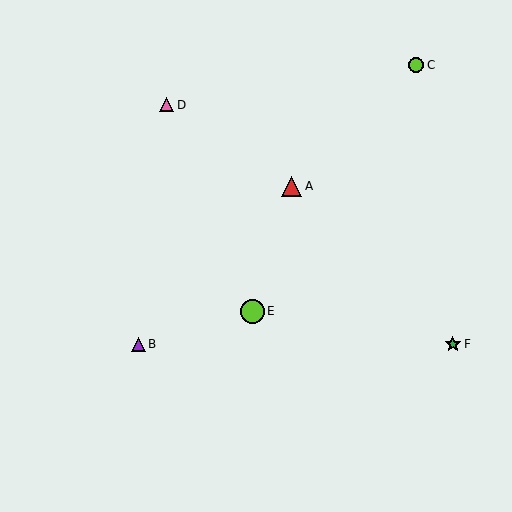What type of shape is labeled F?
Shape F is a green star.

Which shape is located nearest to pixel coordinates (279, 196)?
The red triangle (labeled A) at (292, 186) is nearest to that location.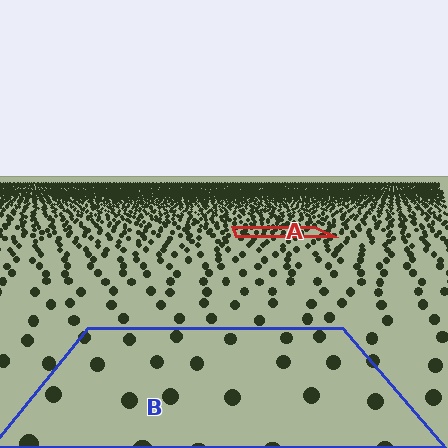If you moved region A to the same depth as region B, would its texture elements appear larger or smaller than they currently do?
They would appear larger. At a closer depth, the same texture elements are projected at a bigger on-screen size.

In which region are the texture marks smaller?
The texture marks are smaller in region A, because it is farther away.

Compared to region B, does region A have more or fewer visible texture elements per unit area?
Region A has more texture elements per unit area — they are packed more densely because it is farther away.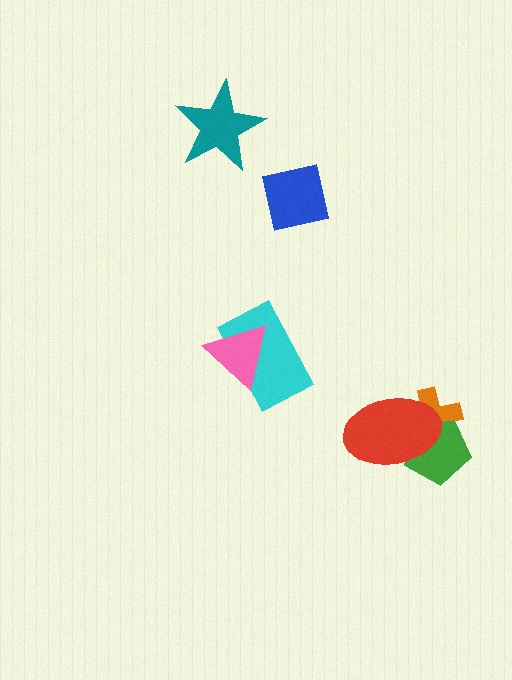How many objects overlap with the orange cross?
2 objects overlap with the orange cross.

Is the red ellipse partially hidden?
No, no other shape covers it.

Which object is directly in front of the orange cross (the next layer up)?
The green pentagon is directly in front of the orange cross.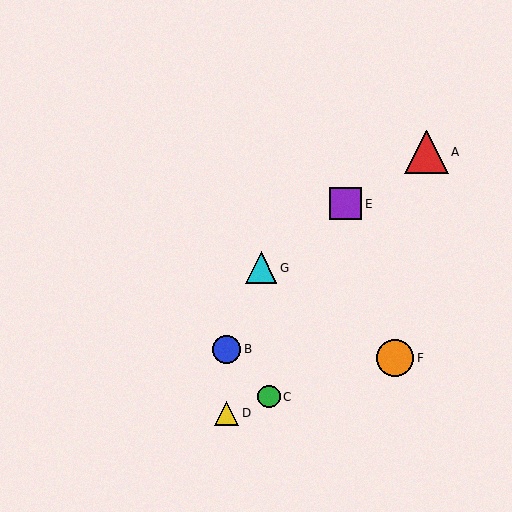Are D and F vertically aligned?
No, D is at x≈227 and F is at x≈395.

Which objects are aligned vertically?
Objects B, D are aligned vertically.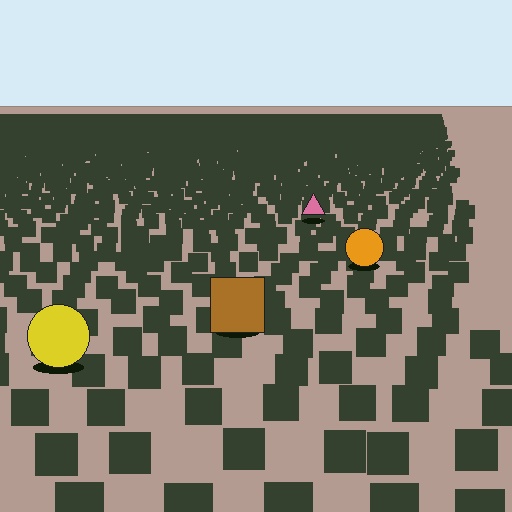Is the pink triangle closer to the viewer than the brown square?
No. The brown square is closer — you can tell from the texture gradient: the ground texture is coarser near it.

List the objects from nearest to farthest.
From nearest to farthest: the yellow circle, the brown square, the orange circle, the pink triangle.